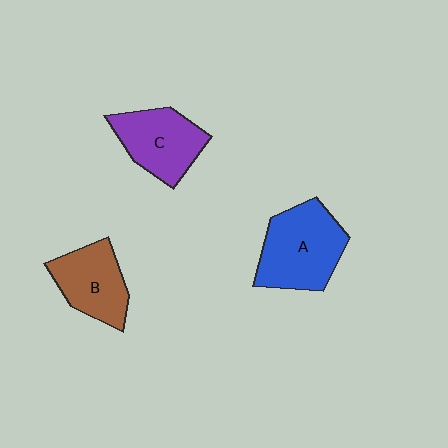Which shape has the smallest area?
Shape B (brown).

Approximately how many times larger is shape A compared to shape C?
Approximately 1.3 times.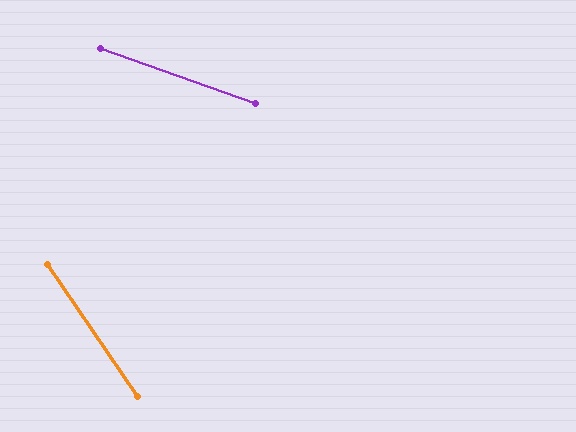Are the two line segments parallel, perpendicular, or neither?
Neither parallel nor perpendicular — they differ by about 36°.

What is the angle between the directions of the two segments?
Approximately 36 degrees.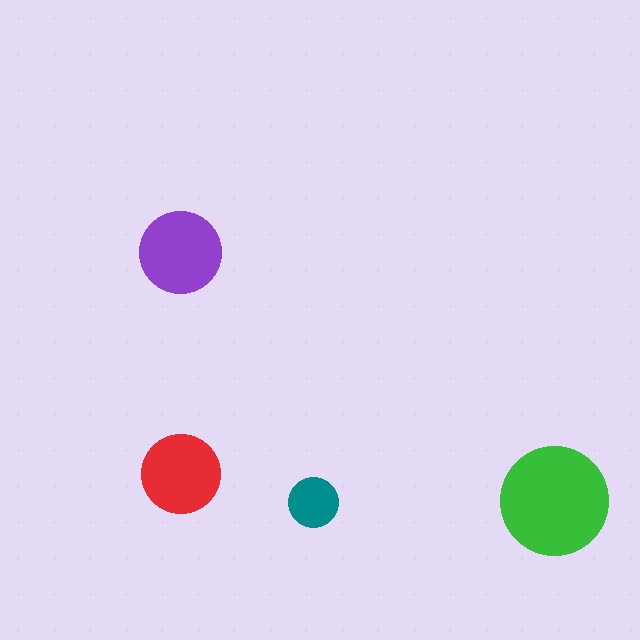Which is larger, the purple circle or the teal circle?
The purple one.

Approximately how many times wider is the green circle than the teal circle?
About 2 times wider.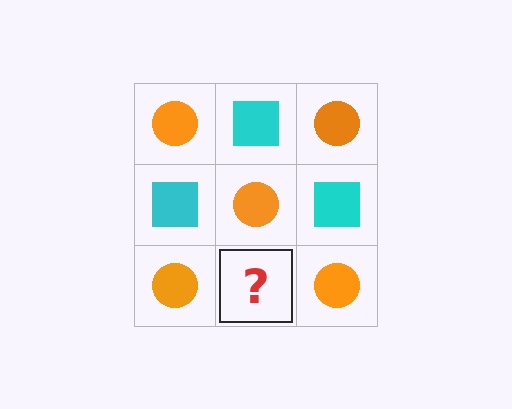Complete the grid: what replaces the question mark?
The question mark should be replaced with a cyan square.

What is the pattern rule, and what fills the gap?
The rule is that it alternates orange circle and cyan square in a checkerboard pattern. The gap should be filled with a cyan square.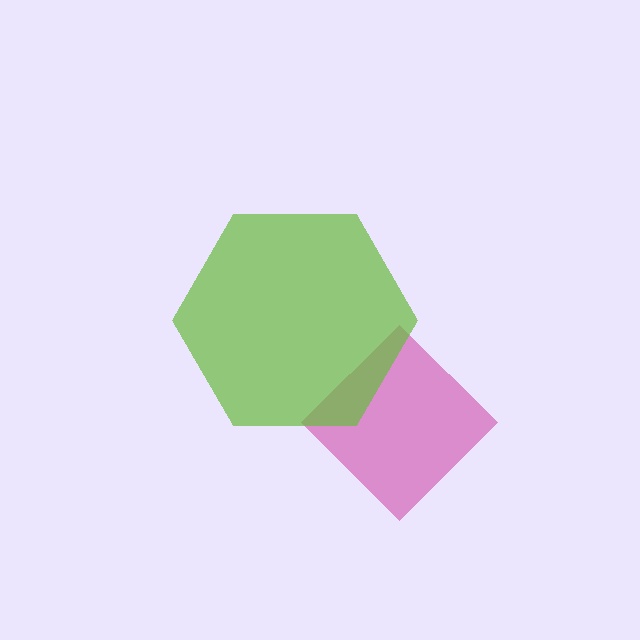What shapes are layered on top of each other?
The layered shapes are: a magenta diamond, a lime hexagon.